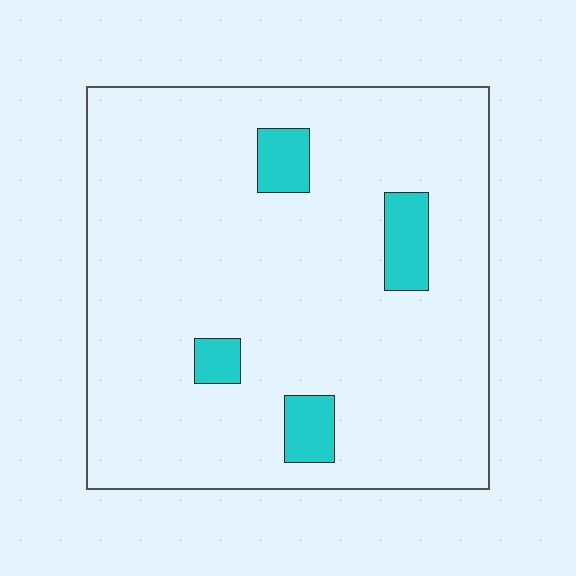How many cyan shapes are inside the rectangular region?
4.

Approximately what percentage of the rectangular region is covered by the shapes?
Approximately 10%.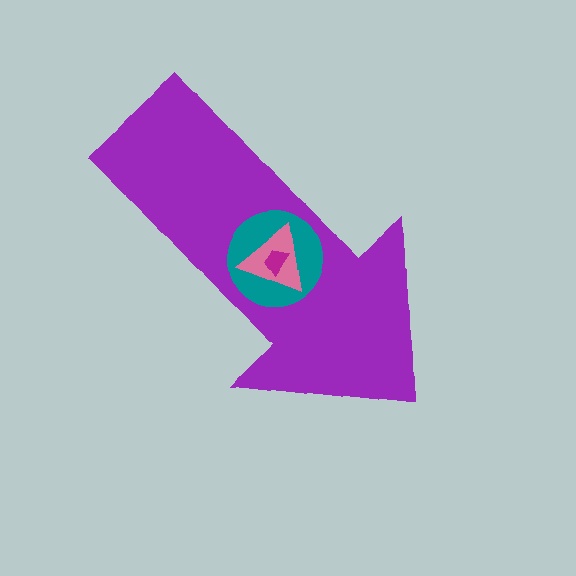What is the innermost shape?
The magenta trapezoid.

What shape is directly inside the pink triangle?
The magenta trapezoid.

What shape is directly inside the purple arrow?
The teal circle.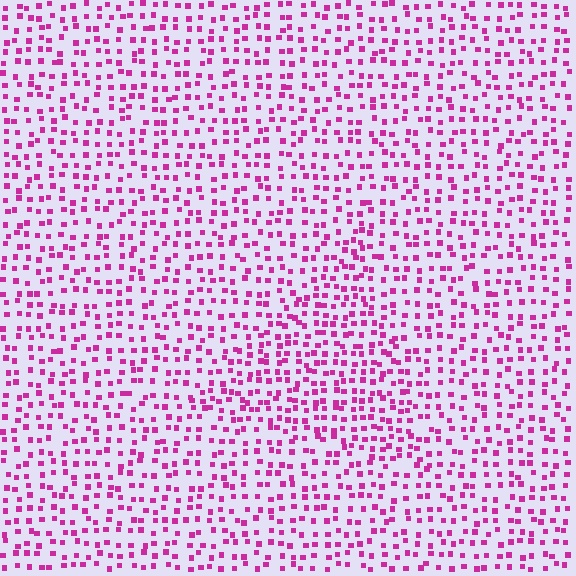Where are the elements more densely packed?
The elements are more densely packed inside the triangle boundary.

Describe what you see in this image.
The image contains small magenta elements arranged at two different densities. A triangle-shaped region is visible where the elements are more densely packed than the surrounding area.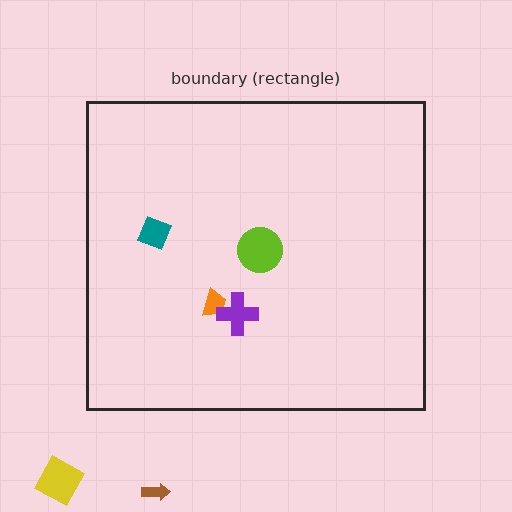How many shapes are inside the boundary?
4 inside, 2 outside.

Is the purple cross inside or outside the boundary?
Inside.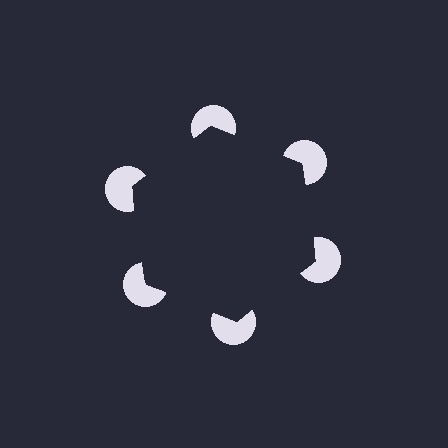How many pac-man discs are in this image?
There are 6 — one at each vertex of the illusory hexagon.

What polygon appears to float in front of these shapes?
An illusory hexagon — its edges are inferred from the aligned wedge cuts in the pac-man discs, not physically drawn.